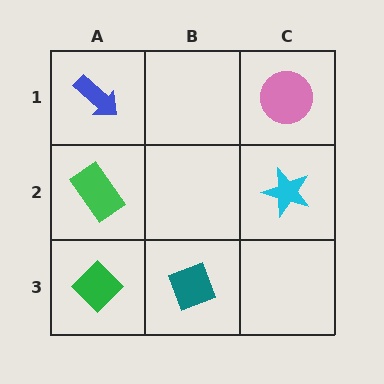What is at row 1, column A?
A blue arrow.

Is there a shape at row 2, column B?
No, that cell is empty.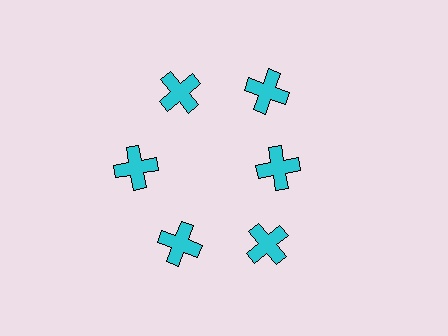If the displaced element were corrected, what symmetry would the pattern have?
It would have 6-fold rotational symmetry — the pattern would map onto itself every 60 degrees.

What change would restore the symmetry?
The symmetry would be restored by moving it outward, back onto the ring so that all 6 crosses sit at equal angles and equal distance from the center.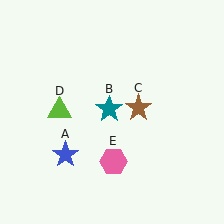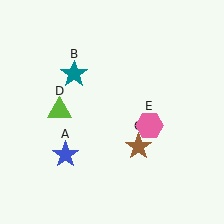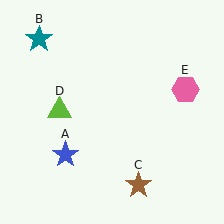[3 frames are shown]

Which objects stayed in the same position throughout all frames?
Blue star (object A) and lime triangle (object D) remained stationary.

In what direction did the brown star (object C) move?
The brown star (object C) moved down.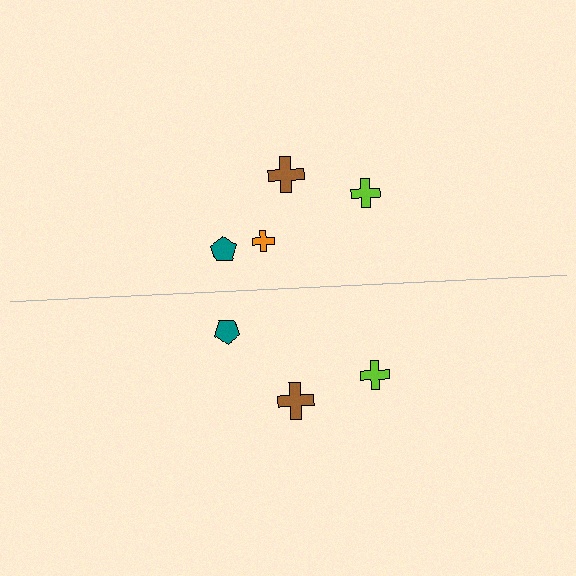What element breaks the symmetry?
A orange cross is missing from the bottom side.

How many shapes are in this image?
There are 7 shapes in this image.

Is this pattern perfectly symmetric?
No, the pattern is not perfectly symmetric. A orange cross is missing from the bottom side.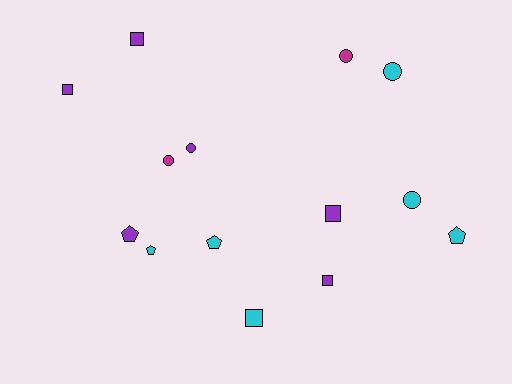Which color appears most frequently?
Purple, with 6 objects.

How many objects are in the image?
There are 14 objects.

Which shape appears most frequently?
Circle, with 5 objects.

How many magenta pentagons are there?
There are no magenta pentagons.